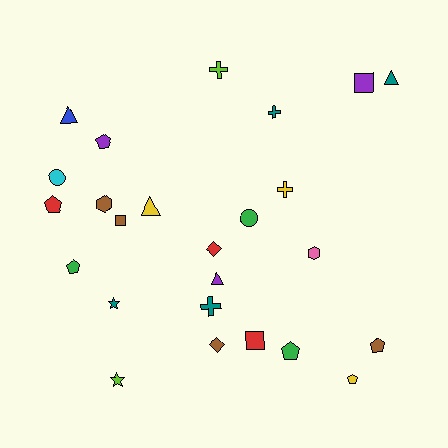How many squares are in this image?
There are 3 squares.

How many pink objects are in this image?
There is 1 pink object.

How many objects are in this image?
There are 25 objects.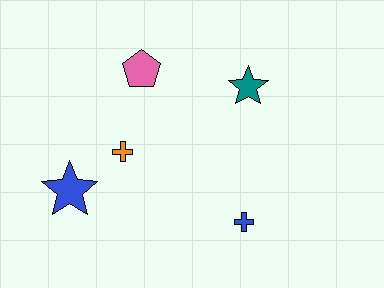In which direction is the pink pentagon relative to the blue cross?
The pink pentagon is above the blue cross.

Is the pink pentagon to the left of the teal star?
Yes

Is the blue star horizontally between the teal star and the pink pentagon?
No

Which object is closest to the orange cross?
The blue star is closest to the orange cross.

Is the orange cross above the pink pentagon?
No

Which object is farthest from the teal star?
The blue star is farthest from the teal star.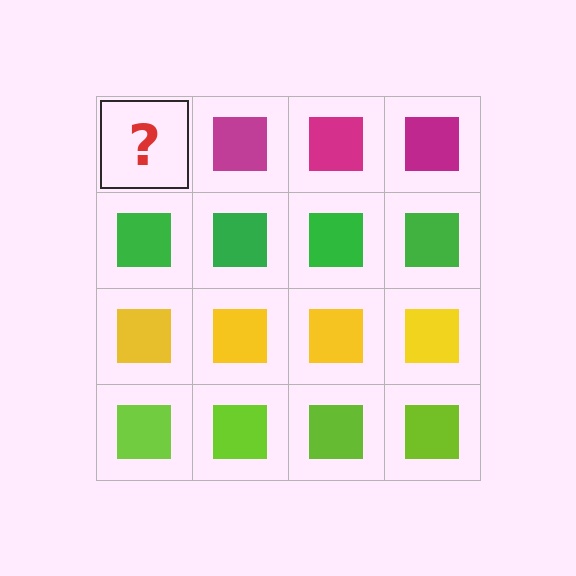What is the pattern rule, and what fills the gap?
The rule is that each row has a consistent color. The gap should be filled with a magenta square.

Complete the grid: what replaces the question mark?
The question mark should be replaced with a magenta square.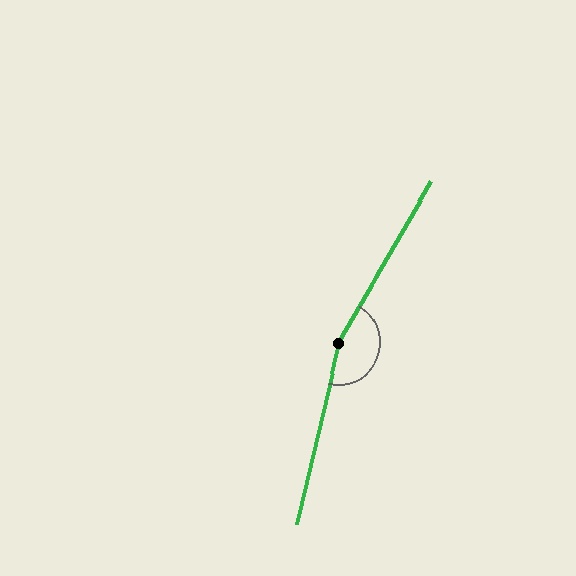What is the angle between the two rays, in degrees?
Approximately 163 degrees.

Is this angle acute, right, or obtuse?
It is obtuse.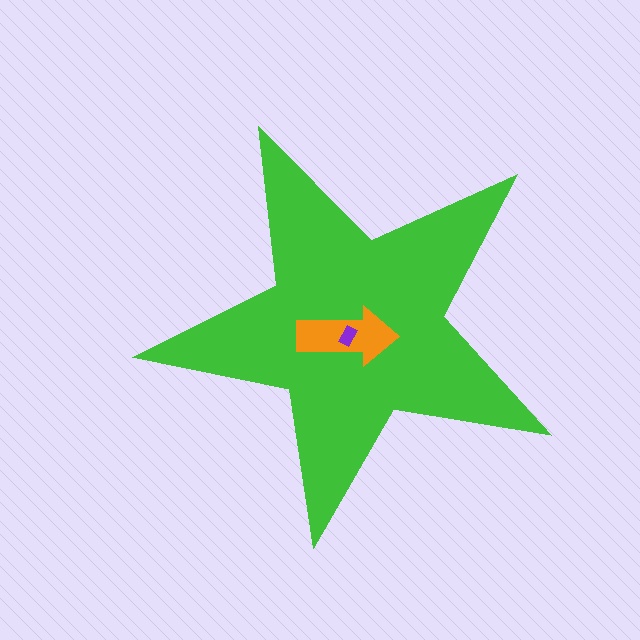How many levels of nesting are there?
3.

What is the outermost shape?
The green star.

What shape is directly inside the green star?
The orange arrow.